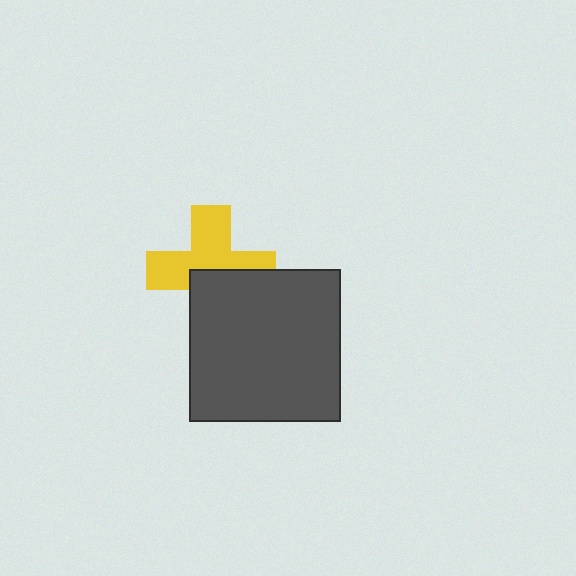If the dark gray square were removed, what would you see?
You would see the complete yellow cross.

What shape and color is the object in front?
The object in front is a dark gray square.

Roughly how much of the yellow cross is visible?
About half of it is visible (roughly 59%).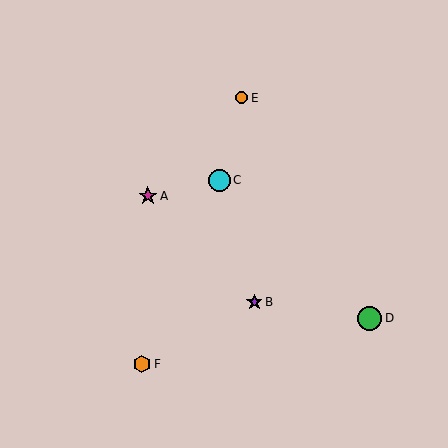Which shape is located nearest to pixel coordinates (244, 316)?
The purple star (labeled B) at (254, 302) is nearest to that location.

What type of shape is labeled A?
Shape A is a magenta star.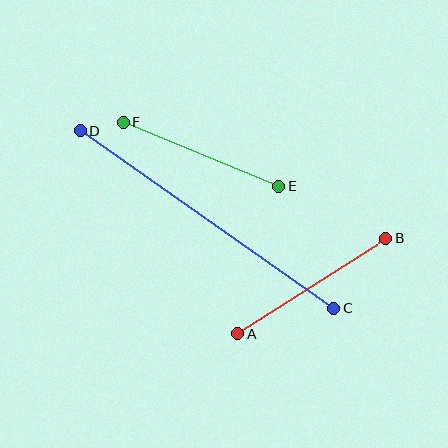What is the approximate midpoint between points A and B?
The midpoint is at approximately (312, 286) pixels.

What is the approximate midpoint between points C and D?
The midpoint is at approximately (207, 220) pixels.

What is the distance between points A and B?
The distance is approximately 175 pixels.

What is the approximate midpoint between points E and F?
The midpoint is at approximately (201, 154) pixels.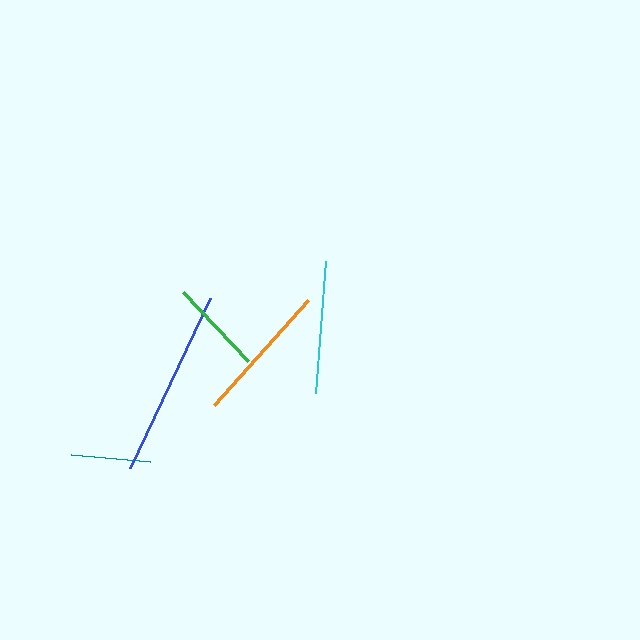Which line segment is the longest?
The blue line is the longest at approximately 188 pixels.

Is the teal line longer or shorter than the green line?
The green line is longer than the teal line.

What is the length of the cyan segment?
The cyan segment is approximately 132 pixels long.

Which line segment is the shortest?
The teal line is the shortest at approximately 80 pixels.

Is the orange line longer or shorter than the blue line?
The blue line is longer than the orange line.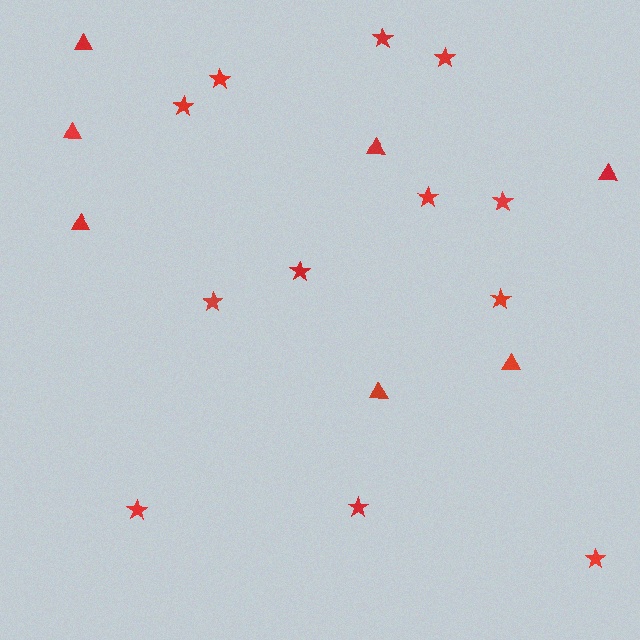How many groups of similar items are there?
There are 2 groups: one group of triangles (7) and one group of stars (12).